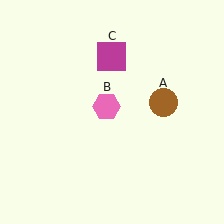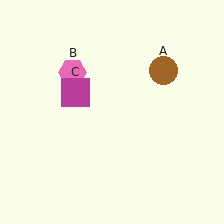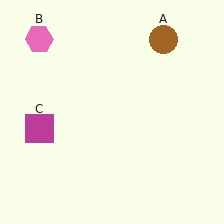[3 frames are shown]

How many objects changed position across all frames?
3 objects changed position: brown circle (object A), pink hexagon (object B), magenta square (object C).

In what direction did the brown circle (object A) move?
The brown circle (object A) moved up.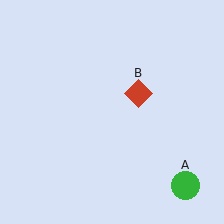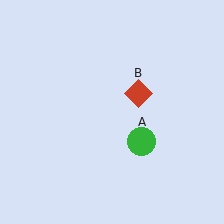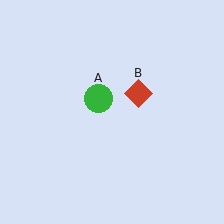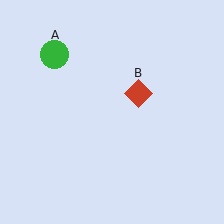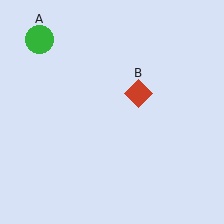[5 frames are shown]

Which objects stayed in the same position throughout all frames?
Red diamond (object B) remained stationary.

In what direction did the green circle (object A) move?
The green circle (object A) moved up and to the left.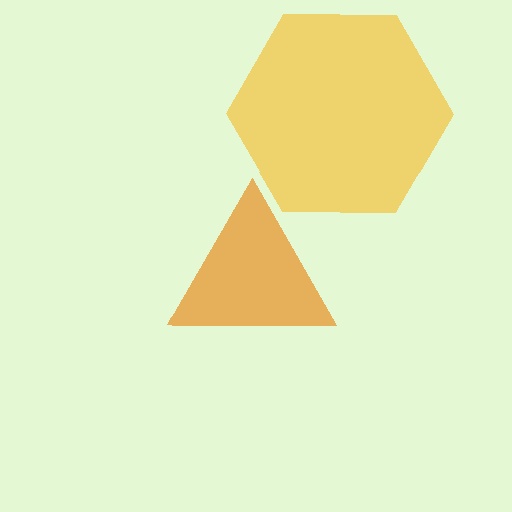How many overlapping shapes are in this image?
There are 2 overlapping shapes in the image.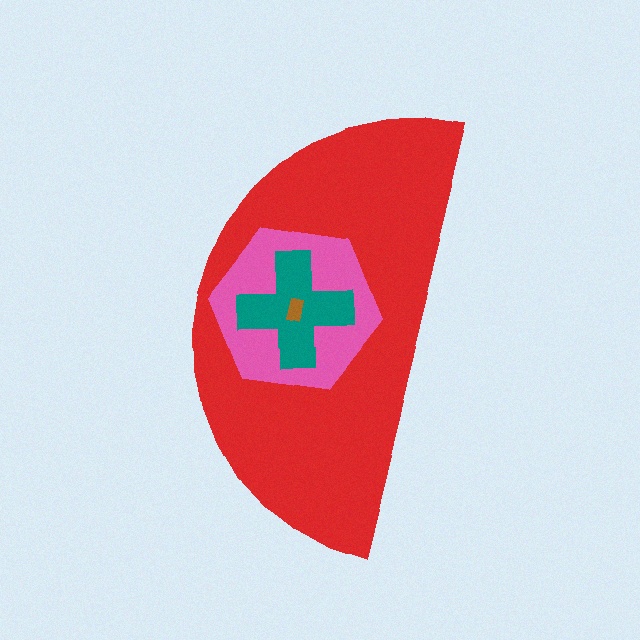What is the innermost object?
The brown rectangle.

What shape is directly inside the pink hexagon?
The teal cross.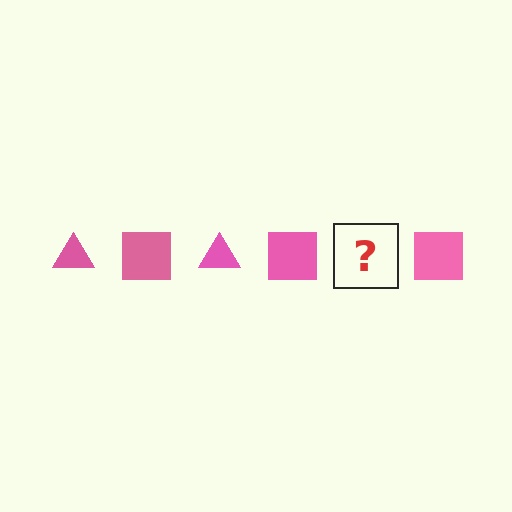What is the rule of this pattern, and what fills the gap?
The rule is that the pattern cycles through triangle, square shapes in pink. The gap should be filled with a pink triangle.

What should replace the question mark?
The question mark should be replaced with a pink triangle.